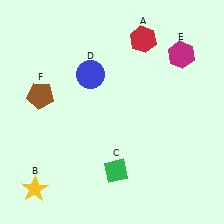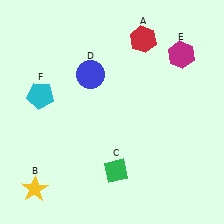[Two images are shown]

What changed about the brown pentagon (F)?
In Image 1, F is brown. In Image 2, it changed to cyan.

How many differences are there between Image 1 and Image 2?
There is 1 difference between the two images.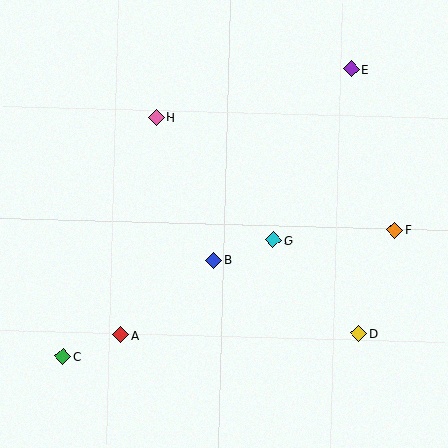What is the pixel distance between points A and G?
The distance between A and G is 180 pixels.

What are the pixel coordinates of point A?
Point A is at (121, 335).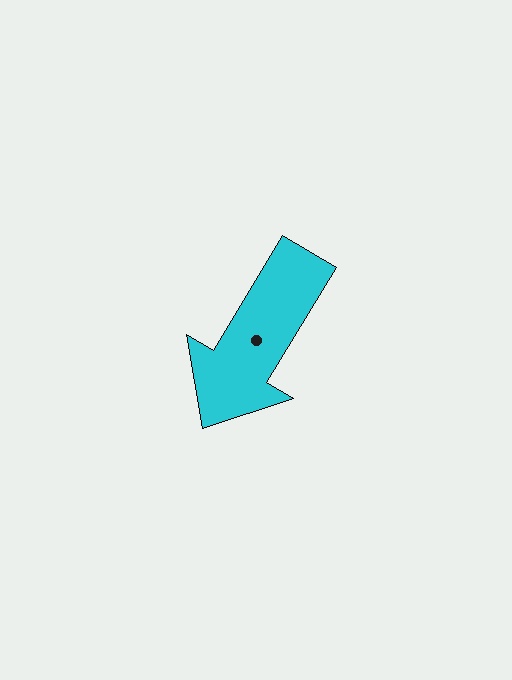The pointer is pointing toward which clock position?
Roughly 7 o'clock.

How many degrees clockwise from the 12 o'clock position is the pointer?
Approximately 211 degrees.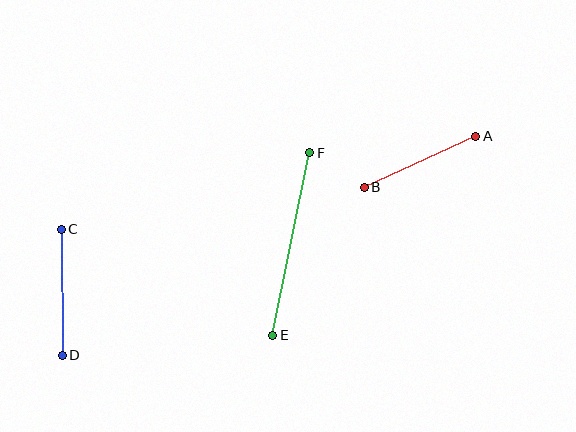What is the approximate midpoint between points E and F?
The midpoint is at approximately (291, 244) pixels.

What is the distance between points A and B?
The distance is approximately 123 pixels.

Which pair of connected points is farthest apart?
Points E and F are farthest apart.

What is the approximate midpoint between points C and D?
The midpoint is at approximately (62, 292) pixels.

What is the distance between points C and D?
The distance is approximately 126 pixels.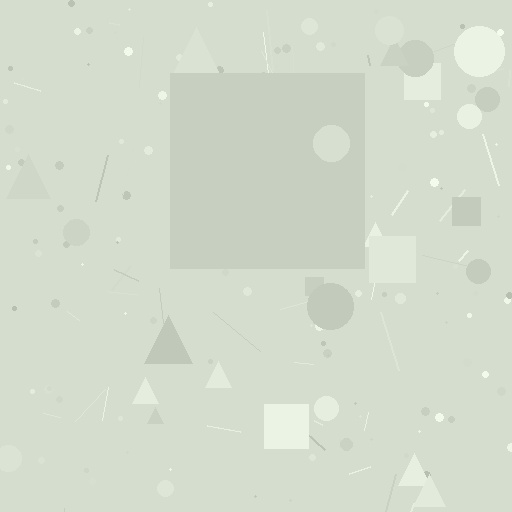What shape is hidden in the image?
A square is hidden in the image.